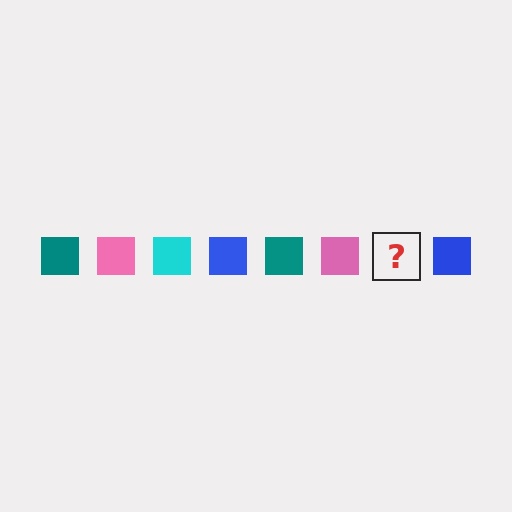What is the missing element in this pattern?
The missing element is a cyan square.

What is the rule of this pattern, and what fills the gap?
The rule is that the pattern cycles through teal, pink, cyan, blue squares. The gap should be filled with a cyan square.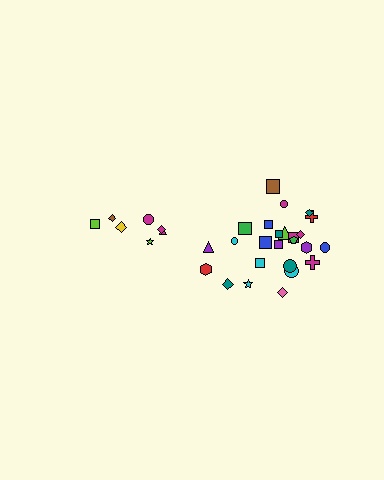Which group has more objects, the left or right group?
The right group.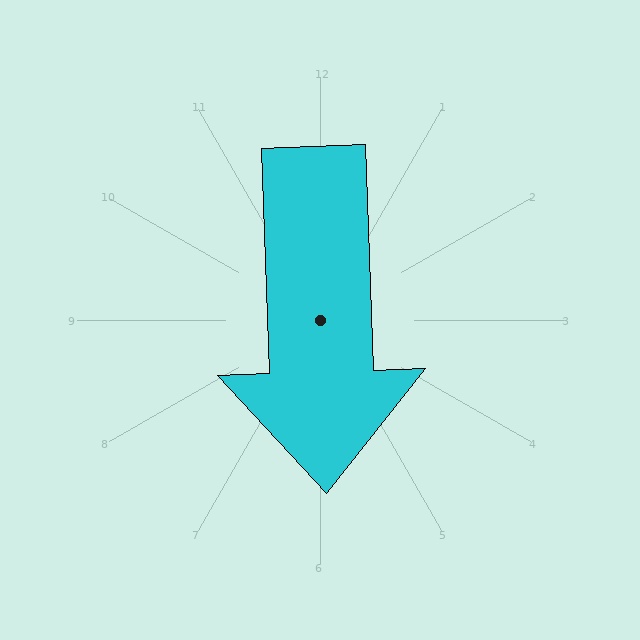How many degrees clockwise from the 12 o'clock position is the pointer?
Approximately 178 degrees.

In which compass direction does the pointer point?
South.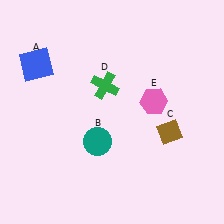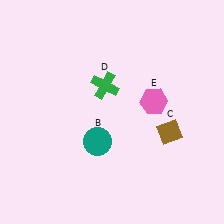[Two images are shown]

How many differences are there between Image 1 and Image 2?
There is 1 difference between the two images.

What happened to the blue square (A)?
The blue square (A) was removed in Image 2. It was in the top-left area of Image 1.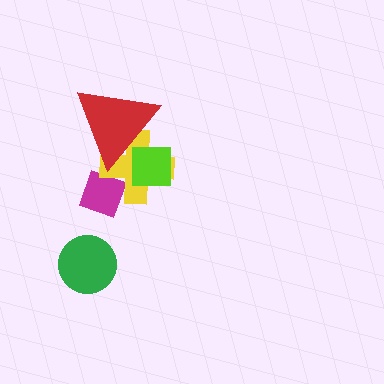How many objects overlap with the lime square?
2 objects overlap with the lime square.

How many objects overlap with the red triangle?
2 objects overlap with the red triangle.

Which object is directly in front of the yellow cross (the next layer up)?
The lime square is directly in front of the yellow cross.